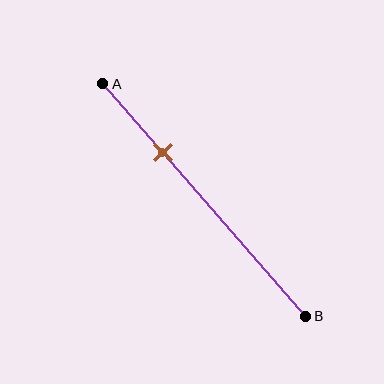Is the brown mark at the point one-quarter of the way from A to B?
No, the mark is at about 30% from A, not at the 25% one-quarter point.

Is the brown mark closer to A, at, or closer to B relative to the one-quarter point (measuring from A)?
The brown mark is closer to point B than the one-quarter point of segment AB.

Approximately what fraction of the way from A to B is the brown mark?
The brown mark is approximately 30% of the way from A to B.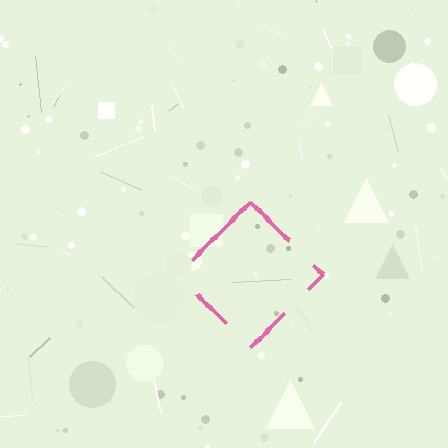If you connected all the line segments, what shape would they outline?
They would outline a diamond.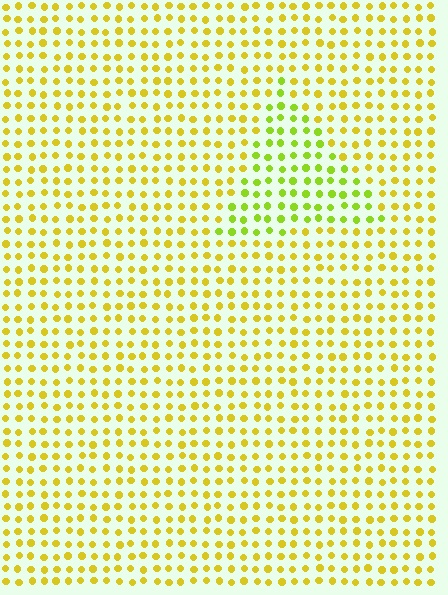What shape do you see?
I see a triangle.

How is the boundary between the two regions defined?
The boundary is defined purely by a slight shift in hue (about 31 degrees). Spacing, size, and orientation are identical on both sides.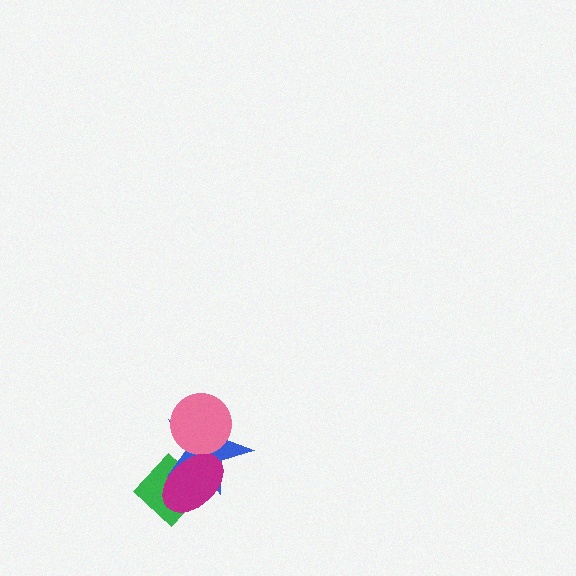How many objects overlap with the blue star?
3 objects overlap with the blue star.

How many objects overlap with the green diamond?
2 objects overlap with the green diamond.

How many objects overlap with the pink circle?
1 object overlaps with the pink circle.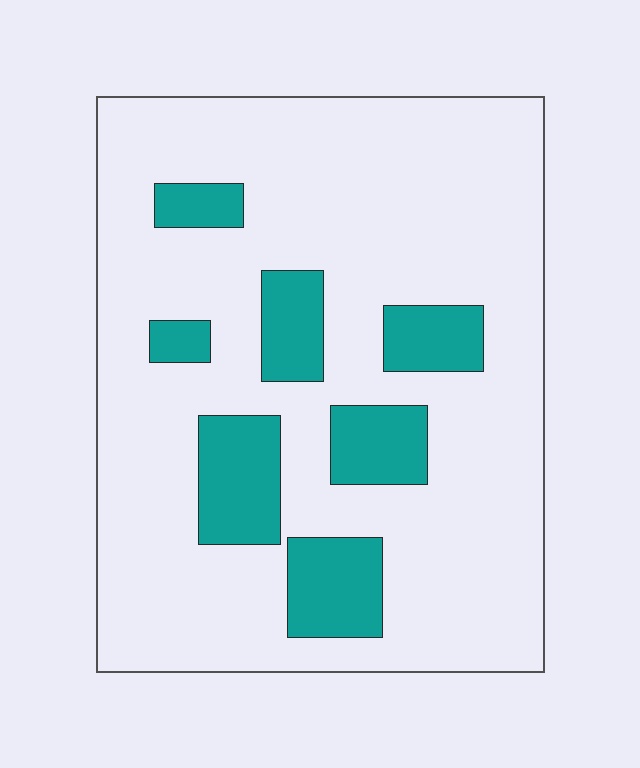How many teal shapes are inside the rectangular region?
7.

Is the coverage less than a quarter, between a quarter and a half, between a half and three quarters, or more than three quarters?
Less than a quarter.